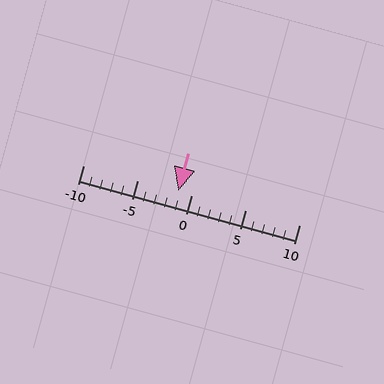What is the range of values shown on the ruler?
The ruler shows values from -10 to 10.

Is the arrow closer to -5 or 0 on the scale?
The arrow is closer to 0.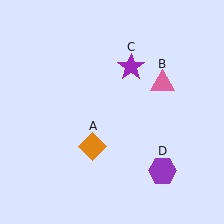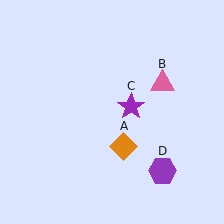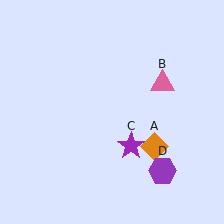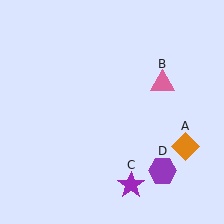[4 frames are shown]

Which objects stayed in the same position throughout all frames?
Pink triangle (object B) and purple hexagon (object D) remained stationary.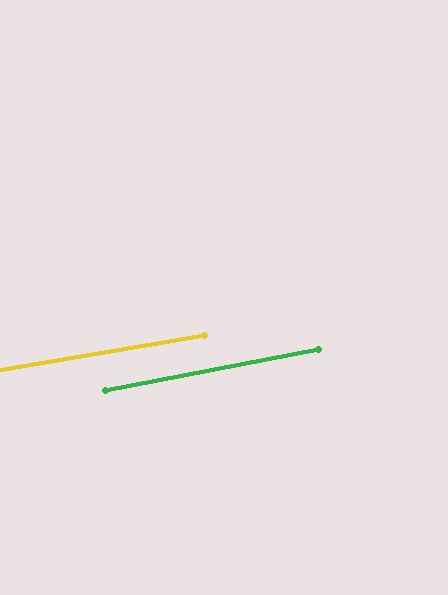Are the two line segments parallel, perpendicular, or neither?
Parallel — their directions differ by only 1.3°.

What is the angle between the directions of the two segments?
Approximately 1 degree.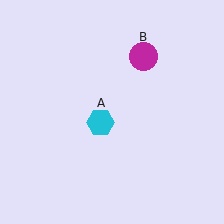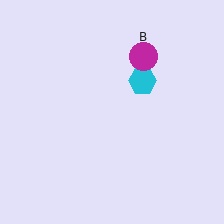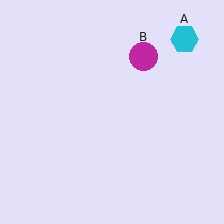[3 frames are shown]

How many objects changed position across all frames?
1 object changed position: cyan hexagon (object A).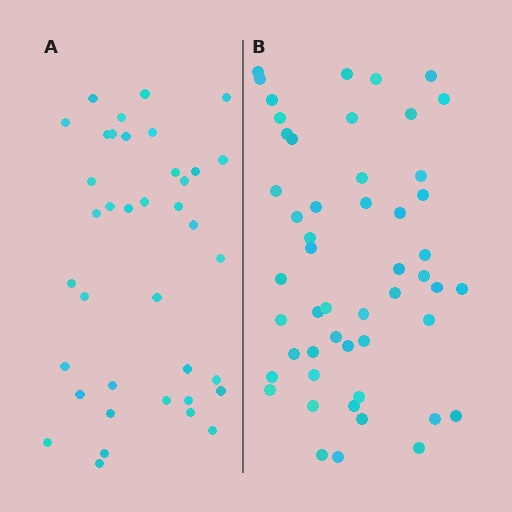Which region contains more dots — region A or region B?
Region B (the right region) has more dots.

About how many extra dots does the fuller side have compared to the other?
Region B has approximately 15 more dots than region A.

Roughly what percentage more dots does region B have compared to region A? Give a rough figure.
About 35% more.